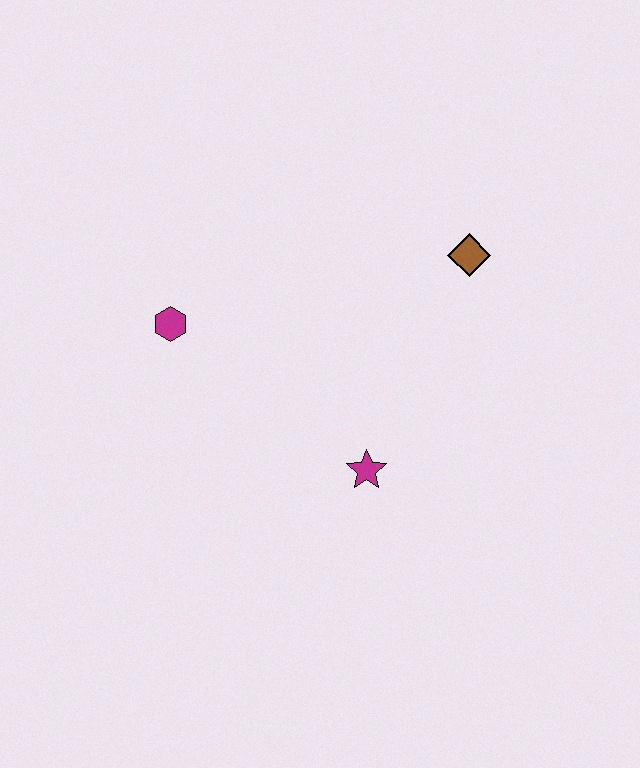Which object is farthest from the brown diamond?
The magenta hexagon is farthest from the brown diamond.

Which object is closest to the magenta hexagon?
The magenta star is closest to the magenta hexagon.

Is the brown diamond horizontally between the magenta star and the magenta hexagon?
No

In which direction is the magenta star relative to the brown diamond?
The magenta star is below the brown diamond.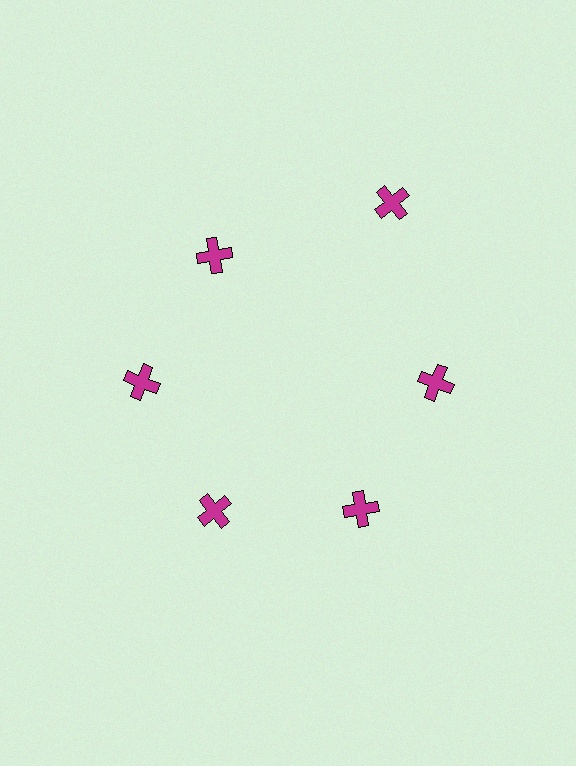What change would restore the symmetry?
The symmetry would be restored by moving it inward, back onto the ring so that all 6 crosses sit at equal angles and equal distance from the center.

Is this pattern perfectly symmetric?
No. The 6 magenta crosses are arranged in a ring, but one element near the 1 o'clock position is pushed outward from the center, breaking the 6-fold rotational symmetry.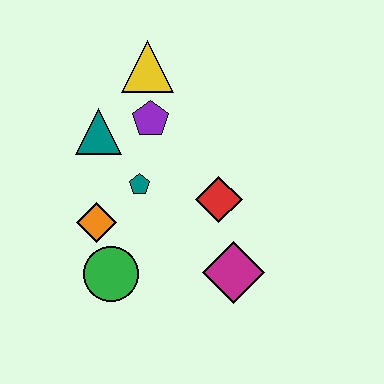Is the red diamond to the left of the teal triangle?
No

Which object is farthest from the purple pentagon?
The magenta diamond is farthest from the purple pentagon.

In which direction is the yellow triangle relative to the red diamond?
The yellow triangle is above the red diamond.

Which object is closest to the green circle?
The orange diamond is closest to the green circle.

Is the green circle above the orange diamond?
No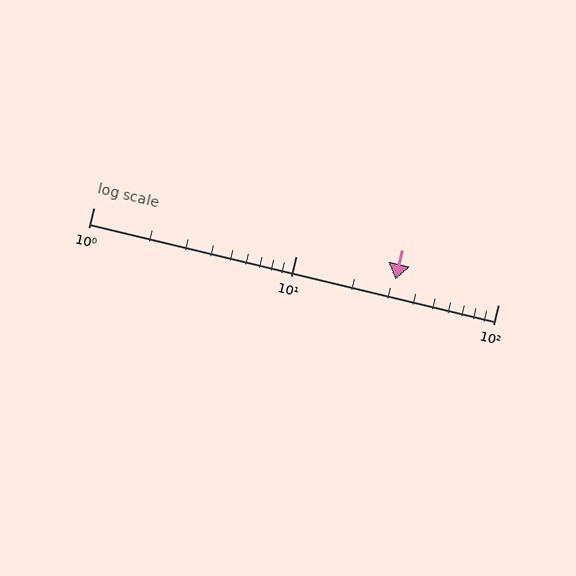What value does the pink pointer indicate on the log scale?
The pointer indicates approximately 31.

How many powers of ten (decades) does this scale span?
The scale spans 2 decades, from 1 to 100.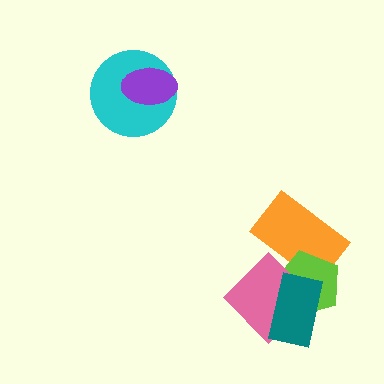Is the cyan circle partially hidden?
Yes, it is partially covered by another shape.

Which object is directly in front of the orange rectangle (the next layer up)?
The lime pentagon is directly in front of the orange rectangle.